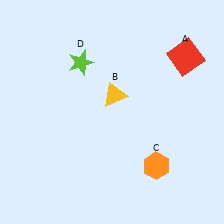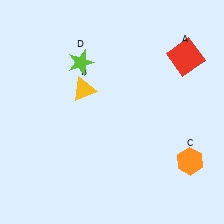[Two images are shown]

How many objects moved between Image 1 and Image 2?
2 objects moved between the two images.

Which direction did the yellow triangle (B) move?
The yellow triangle (B) moved left.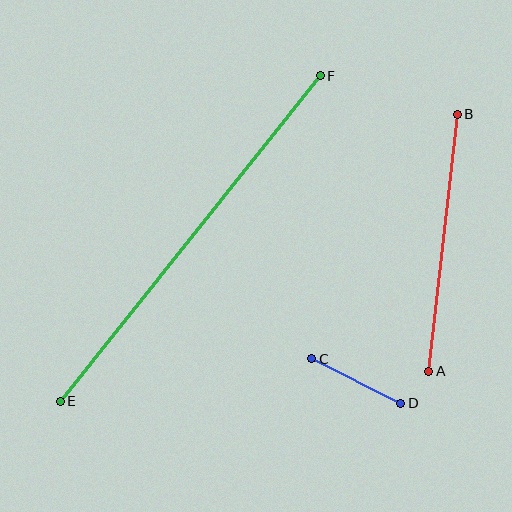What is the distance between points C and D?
The distance is approximately 99 pixels.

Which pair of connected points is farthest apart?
Points E and F are farthest apart.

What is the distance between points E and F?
The distance is approximately 417 pixels.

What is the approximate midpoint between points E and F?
The midpoint is at approximately (190, 239) pixels.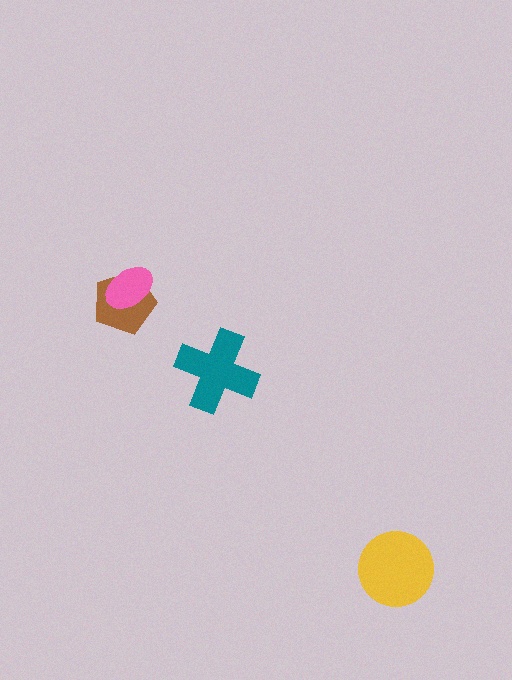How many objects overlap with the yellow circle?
0 objects overlap with the yellow circle.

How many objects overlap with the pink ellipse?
1 object overlaps with the pink ellipse.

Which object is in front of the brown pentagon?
The pink ellipse is in front of the brown pentagon.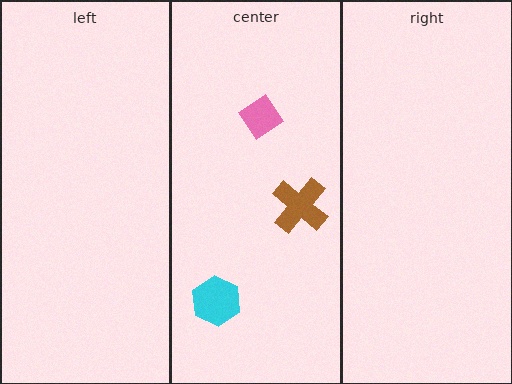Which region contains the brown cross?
The center region.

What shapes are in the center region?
The cyan hexagon, the pink diamond, the brown cross.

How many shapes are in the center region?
3.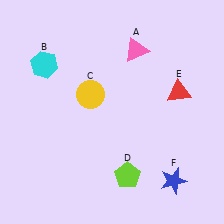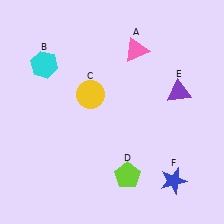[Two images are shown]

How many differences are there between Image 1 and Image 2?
There is 1 difference between the two images.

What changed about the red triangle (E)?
In Image 1, E is red. In Image 2, it changed to purple.